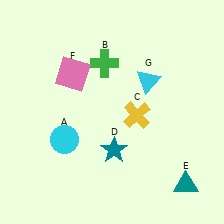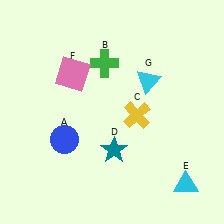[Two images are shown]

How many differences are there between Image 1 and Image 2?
There are 2 differences between the two images.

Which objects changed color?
A changed from cyan to blue. E changed from teal to cyan.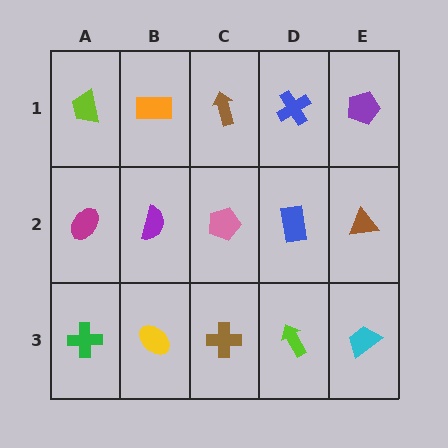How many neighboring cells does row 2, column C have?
4.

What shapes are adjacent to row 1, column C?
A pink pentagon (row 2, column C), an orange rectangle (row 1, column B), a blue cross (row 1, column D).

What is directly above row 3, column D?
A blue rectangle.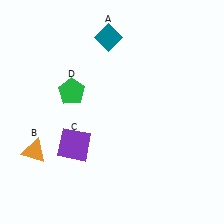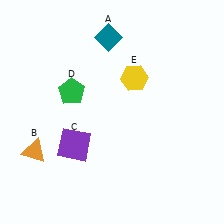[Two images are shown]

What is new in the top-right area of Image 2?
A yellow hexagon (E) was added in the top-right area of Image 2.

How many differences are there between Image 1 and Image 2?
There is 1 difference between the two images.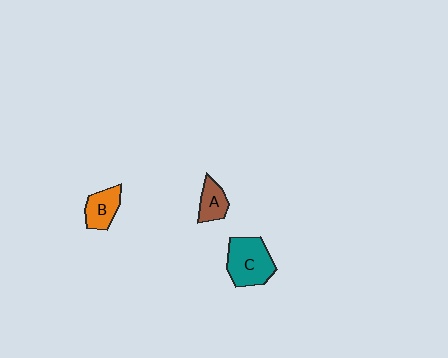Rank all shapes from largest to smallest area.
From largest to smallest: C (teal), B (orange), A (brown).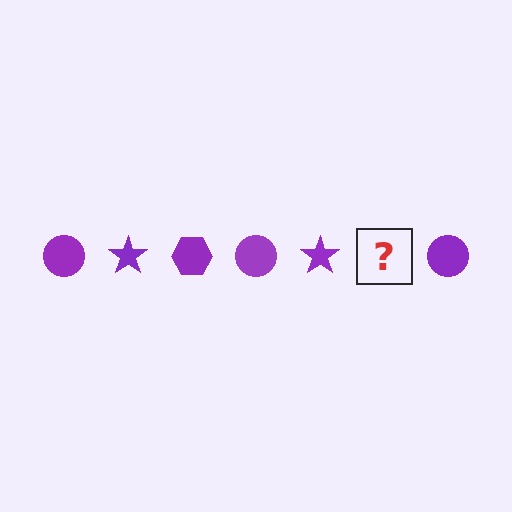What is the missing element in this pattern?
The missing element is a purple hexagon.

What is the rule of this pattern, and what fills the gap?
The rule is that the pattern cycles through circle, star, hexagon shapes in purple. The gap should be filled with a purple hexagon.